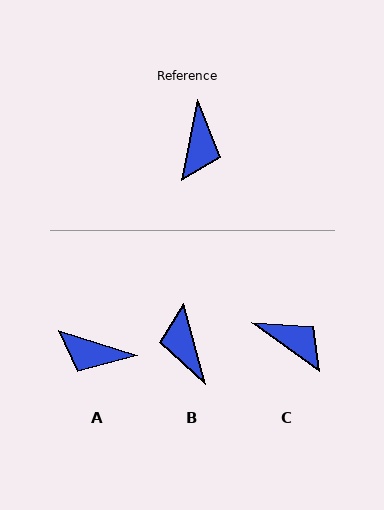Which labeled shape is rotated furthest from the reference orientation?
B, about 154 degrees away.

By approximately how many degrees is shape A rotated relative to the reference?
Approximately 97 degrees clockwise.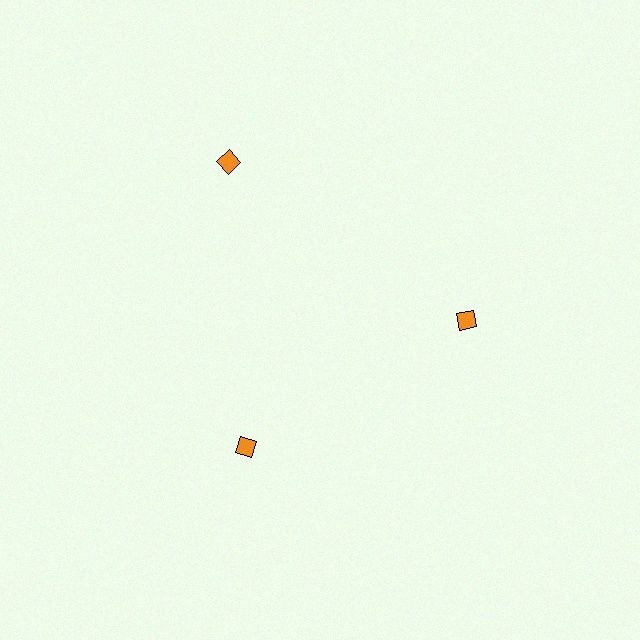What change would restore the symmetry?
The symmetry would be restored by moving it inward, back onto the ring so that all 3 diamonds sit at equal angles and equal distance from the center.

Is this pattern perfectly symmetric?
No. The 3 orange diamonds are arranged in a ring, but one element near the 11 o'clock position is pushed outward from the center, breaking the 3-fold rotational symmetry.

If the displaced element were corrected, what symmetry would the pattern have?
It would have 3-fold rotational symmetry — the pattern would map onto itself every 120 degrees.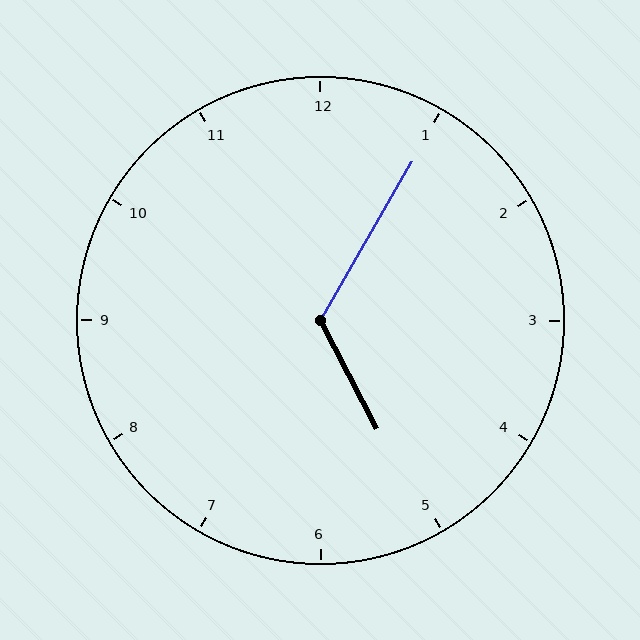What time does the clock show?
5:05.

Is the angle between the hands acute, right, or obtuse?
It is obtuse.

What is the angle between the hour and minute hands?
Approximately 122 degrees.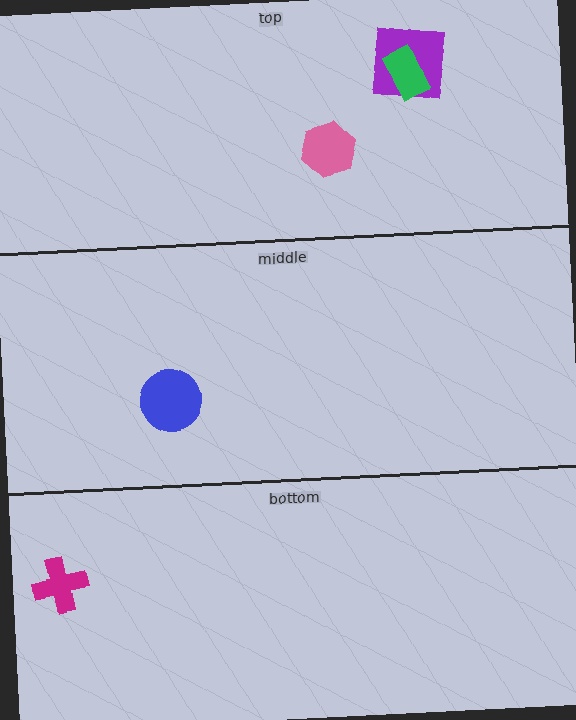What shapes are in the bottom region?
The magenta cross.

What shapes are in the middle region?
The blue circle.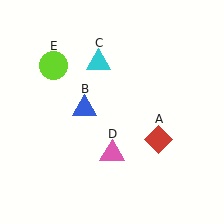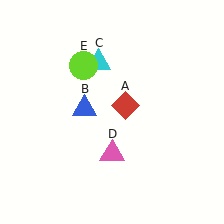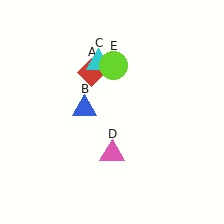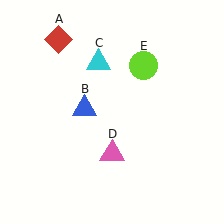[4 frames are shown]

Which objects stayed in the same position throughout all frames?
Blue triangle (object B) and cyan triangle (object C) and pink triangle (object D) remained stationary.